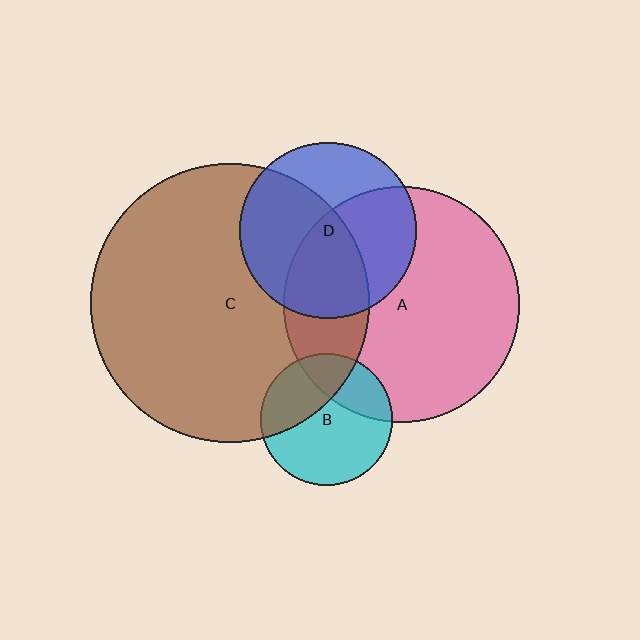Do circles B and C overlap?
Yes.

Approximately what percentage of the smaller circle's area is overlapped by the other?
Approximately 35%.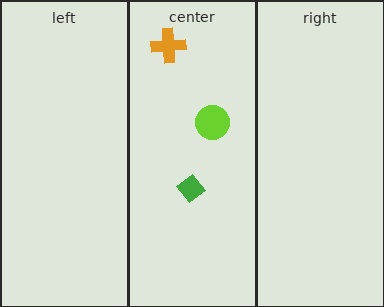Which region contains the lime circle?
The center region.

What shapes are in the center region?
The green diamond, the lime circle, the orange cross.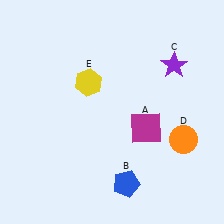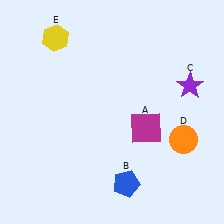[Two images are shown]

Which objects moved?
The objects that moved are: the purple star (C), the yellow hexagon (E).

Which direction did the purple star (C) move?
The purple star (C) moved down.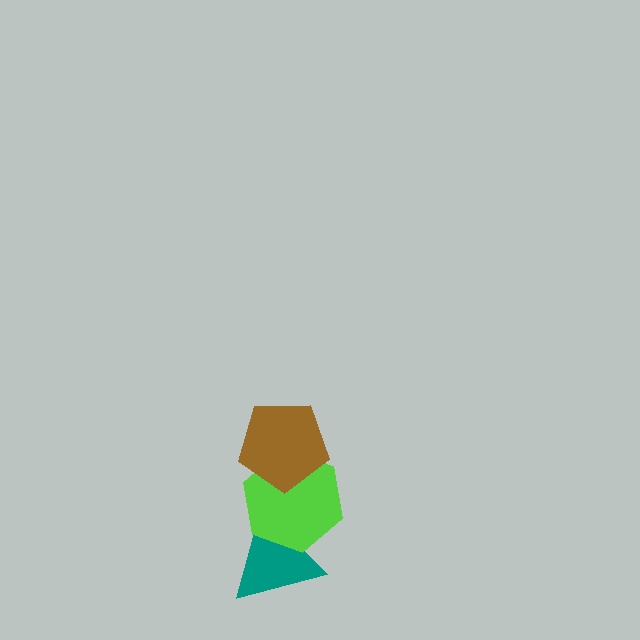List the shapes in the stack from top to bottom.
From top to bottom: the brown pentagon, the lime hexagon, the teal triangle.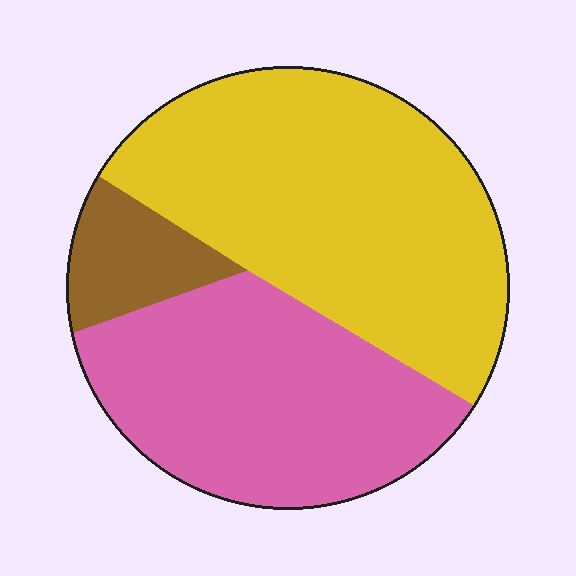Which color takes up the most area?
Yellow, at roughly 50%.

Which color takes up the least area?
Brown, at roughly 10%.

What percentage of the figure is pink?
Pink takes up about two fifths (2/5) of the figure.